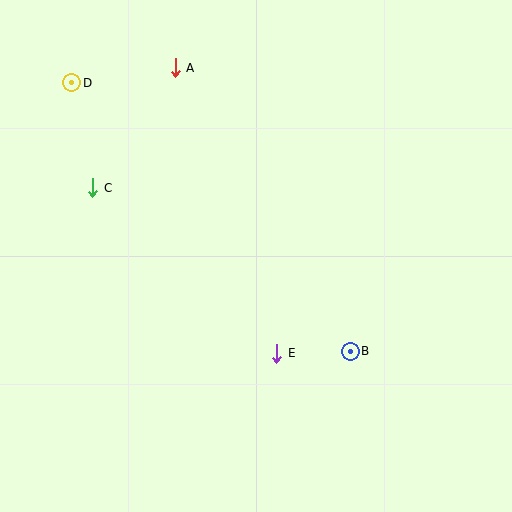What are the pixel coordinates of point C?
Point C is at (93, 188).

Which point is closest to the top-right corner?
Point A is closest to the top-right corner.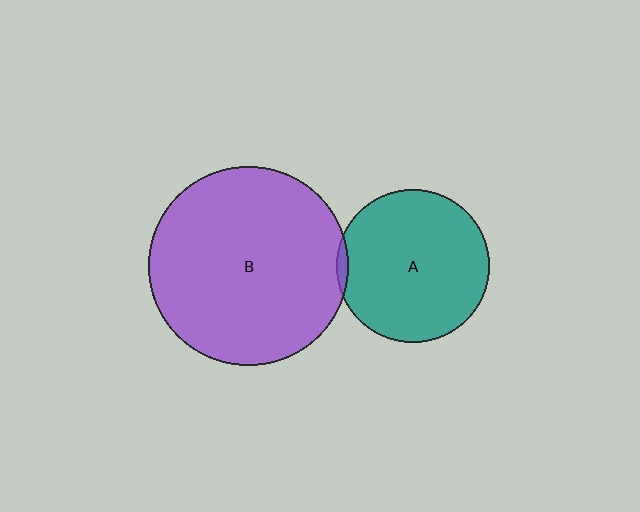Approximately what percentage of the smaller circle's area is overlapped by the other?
Approximately 5%.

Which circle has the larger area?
Circle B (purple).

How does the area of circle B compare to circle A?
Approximately 1.7 times.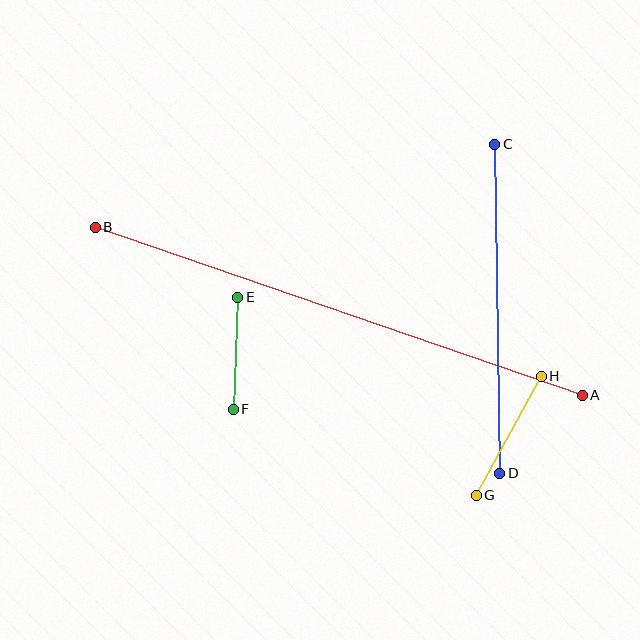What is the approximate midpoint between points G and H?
The midpoint is at approximately (509, 436) pixels.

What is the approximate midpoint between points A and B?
The midpoint is at approximately (339, 311) pixels.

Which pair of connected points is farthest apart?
Points A and B are farthest apart.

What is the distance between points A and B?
The distance is approximately 515 pixels.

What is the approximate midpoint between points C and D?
The midpoint is at approximately (497, 309) pixels.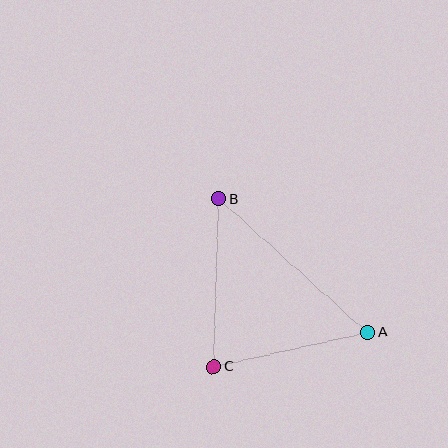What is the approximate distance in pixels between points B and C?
The distance between B and C is approximately 168 pixels.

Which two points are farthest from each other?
Points A and B are farthest from each other.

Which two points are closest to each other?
Points A and C are closest to each other.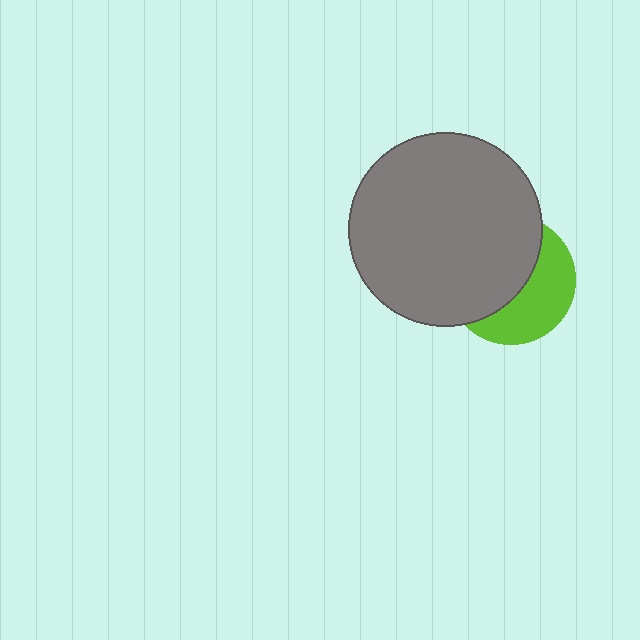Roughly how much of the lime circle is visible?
A small part of it is visible (roughly 43%).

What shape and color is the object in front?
The object in front is a gray circle.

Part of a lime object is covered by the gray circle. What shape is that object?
It is a circle.